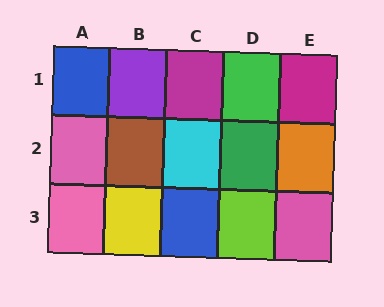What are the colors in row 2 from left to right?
Pink, brown, cyan, green, orange.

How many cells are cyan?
1 cell is cyan.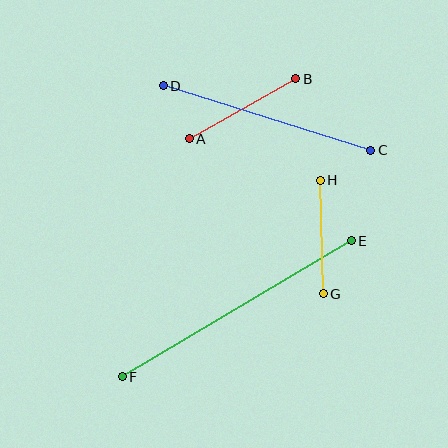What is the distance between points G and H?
The distance is approximately 114 pixels.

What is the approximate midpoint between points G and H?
The midpoint is at approximately (322, 237) pixels.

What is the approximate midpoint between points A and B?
The midpoint is at approximately (242, 109) pixels.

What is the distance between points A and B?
The distance is approximately 122 pixels.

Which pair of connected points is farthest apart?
Points E and F are farthest apart.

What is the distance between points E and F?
The distance is approximately 267 pixels.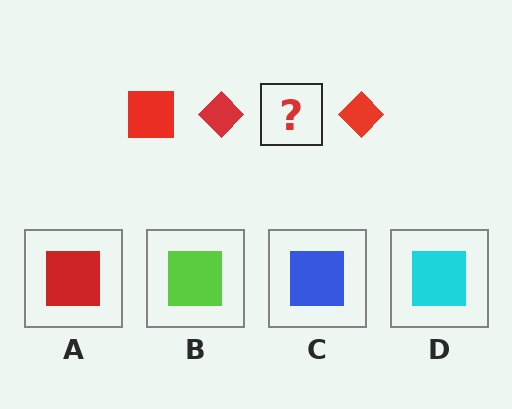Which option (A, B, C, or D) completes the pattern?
A.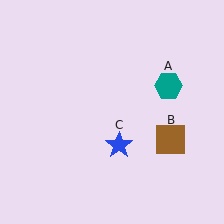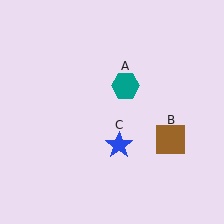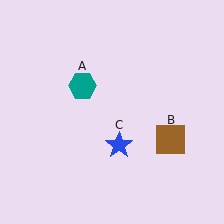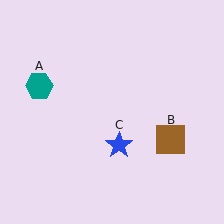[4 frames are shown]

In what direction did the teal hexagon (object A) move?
The teal hexagon (object A) moved left.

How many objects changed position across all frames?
1 object changed position: teal hexagon (object A).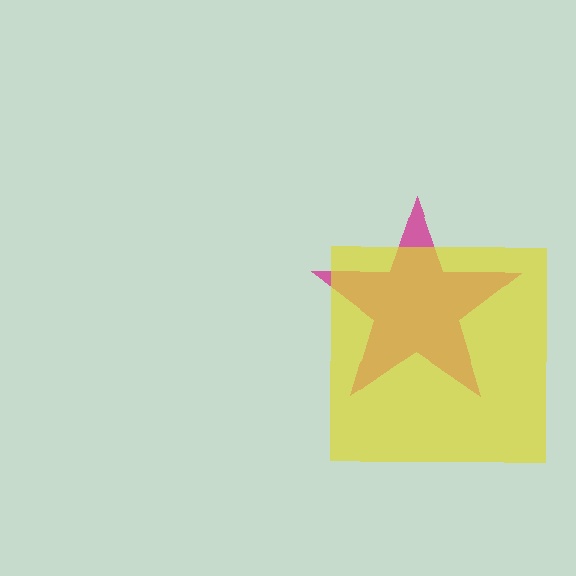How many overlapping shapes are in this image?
There are 2 overlapping shapes in the image.